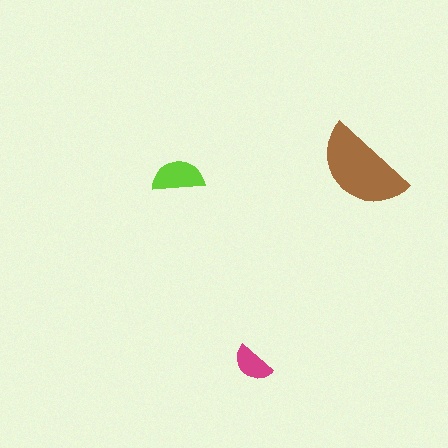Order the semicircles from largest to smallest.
the brown one, the lime one, the magenta one.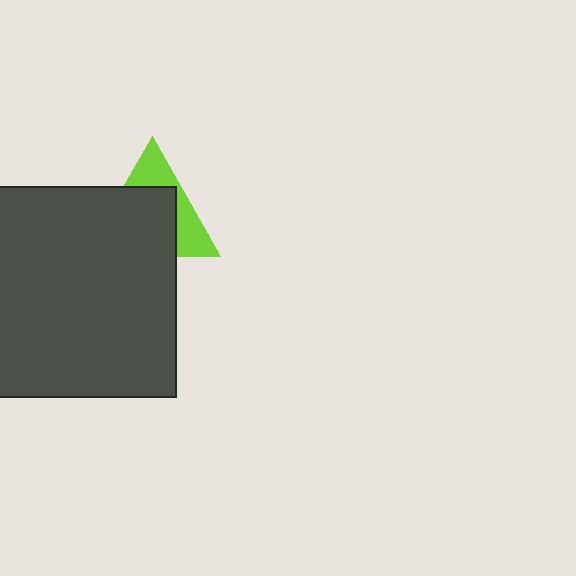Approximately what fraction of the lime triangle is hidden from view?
Roughly 63% of the lime triangle is hidden behind the dark gray square.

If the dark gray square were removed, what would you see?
You would see the complete lime triangle.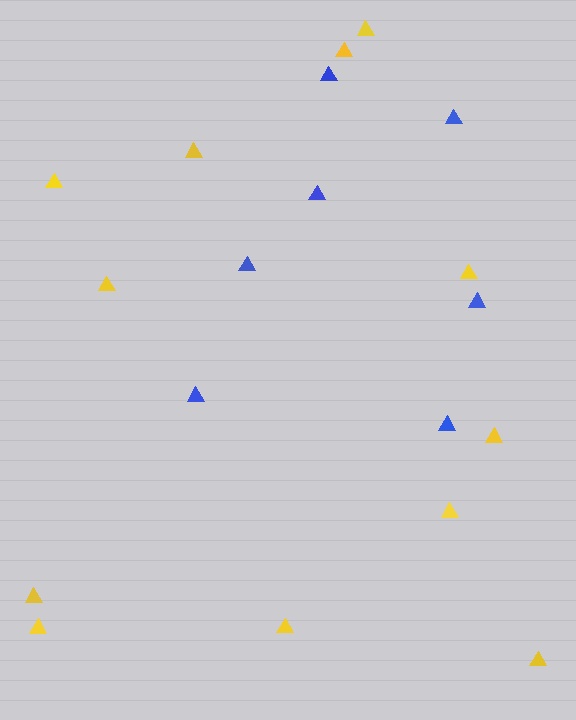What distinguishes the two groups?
There are 2 groups: one group of blue triangles (7) and one group of yellow triangles (12).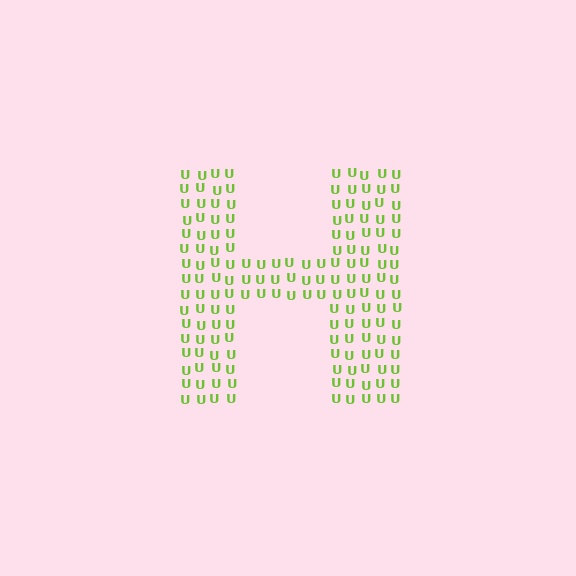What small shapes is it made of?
It is made of small letter U's.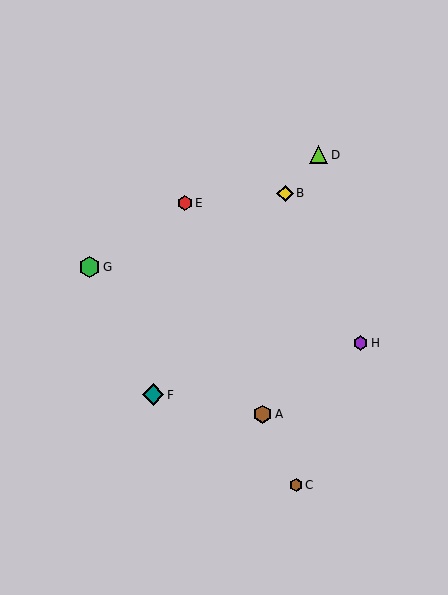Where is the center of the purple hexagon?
The center of the purple hexagon is at (361, 343).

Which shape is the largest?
The teal diamond (labeled F) is the largest.